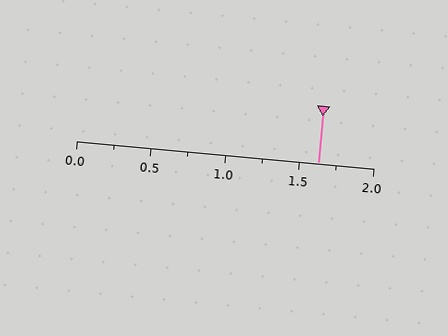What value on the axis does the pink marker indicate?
The marker indicates approximately 1.62.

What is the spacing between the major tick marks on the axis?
The major ticks are spaced 0.5 apart.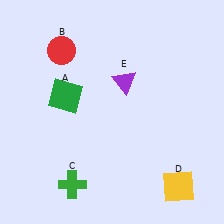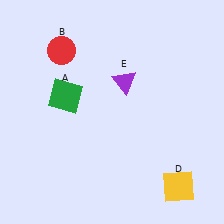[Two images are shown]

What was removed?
The green cross (C) was removed in Image 2.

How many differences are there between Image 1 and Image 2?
There is 1 difference between the two images.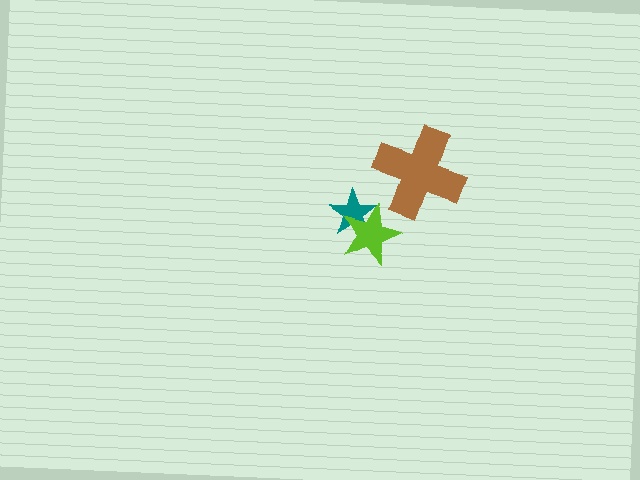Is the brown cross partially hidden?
No, no other shape covers it.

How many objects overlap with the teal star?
1 object overlaps with the teal star.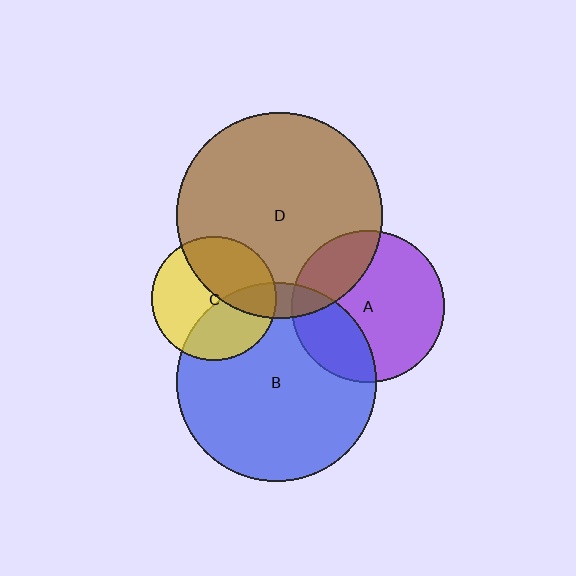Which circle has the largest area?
Circle D (brown).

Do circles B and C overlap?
Yes.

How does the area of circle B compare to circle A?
Approximately 1.7 times.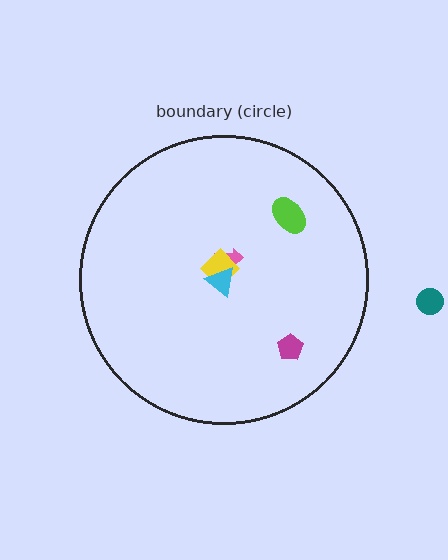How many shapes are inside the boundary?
5 inside, 1 outside.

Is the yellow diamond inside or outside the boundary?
Inside.